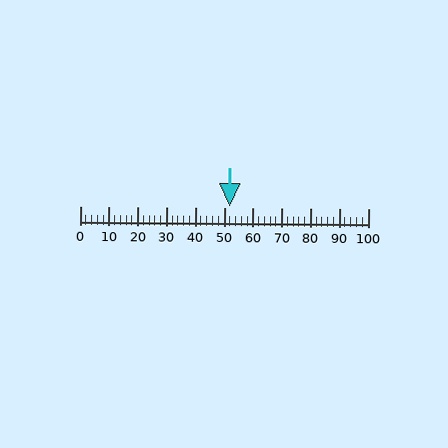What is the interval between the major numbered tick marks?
The major tick marks are spaced 10 units apart.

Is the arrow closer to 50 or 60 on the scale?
The arrow is closer to 50.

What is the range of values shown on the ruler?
The ruler shows values from 0 to 100.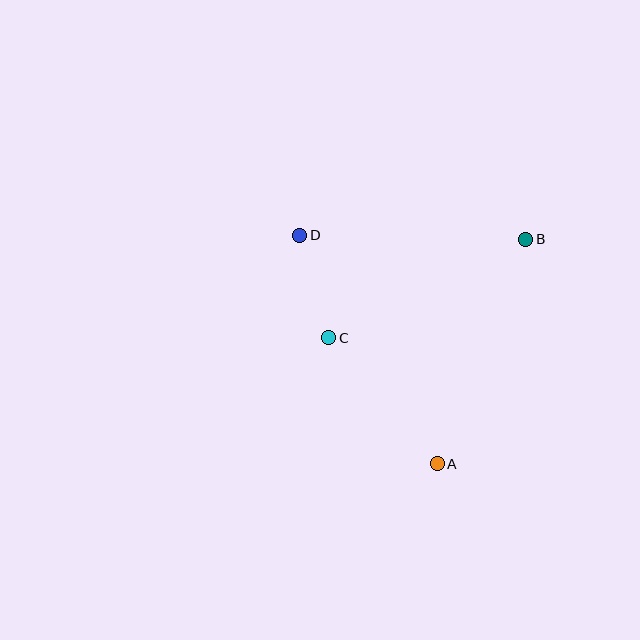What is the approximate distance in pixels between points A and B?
The distance between A and B is approximately 241 pixels.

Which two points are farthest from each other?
Points A and D are farthest from each other.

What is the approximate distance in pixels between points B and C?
The distance between B and C is approximately 220 pixels.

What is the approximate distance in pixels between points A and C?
The distance between A and C is approximately 166 pixels.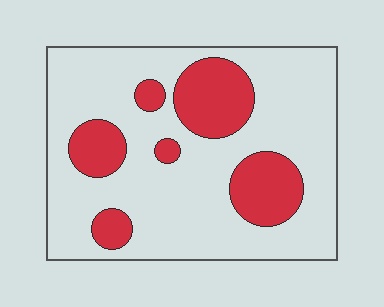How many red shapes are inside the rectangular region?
6.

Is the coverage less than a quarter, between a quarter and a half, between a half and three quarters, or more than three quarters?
Less than a quarter.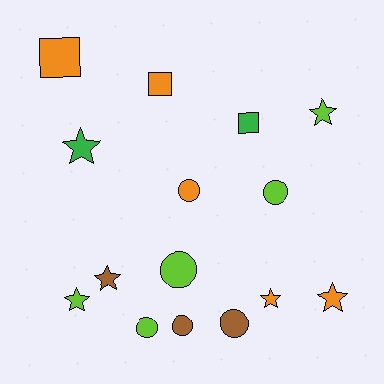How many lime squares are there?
There are no lime squares.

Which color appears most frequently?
Lime, with 5 objects.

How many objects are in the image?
There are 15 objects.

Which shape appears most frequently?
Circle, with 6 objects.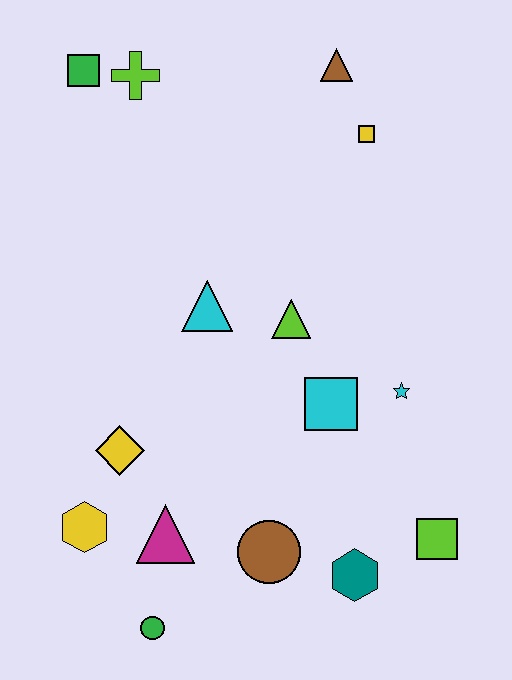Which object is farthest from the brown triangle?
The green circle is farthest from the brown triangle.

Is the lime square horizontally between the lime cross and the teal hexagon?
No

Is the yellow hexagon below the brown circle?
No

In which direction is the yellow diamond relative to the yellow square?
The yellow diamond is below the yellow square.